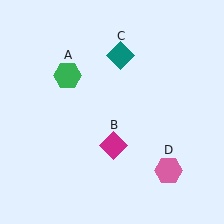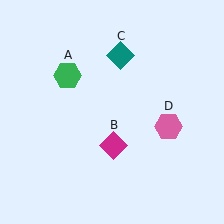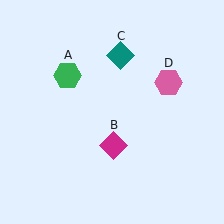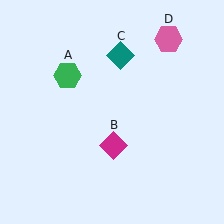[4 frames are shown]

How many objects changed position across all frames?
1 object changed position: pink hexagon (object D).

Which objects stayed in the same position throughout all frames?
Green hexagon (object A) and magenta diamond (object B) and teal diamond (object C) remained stationary.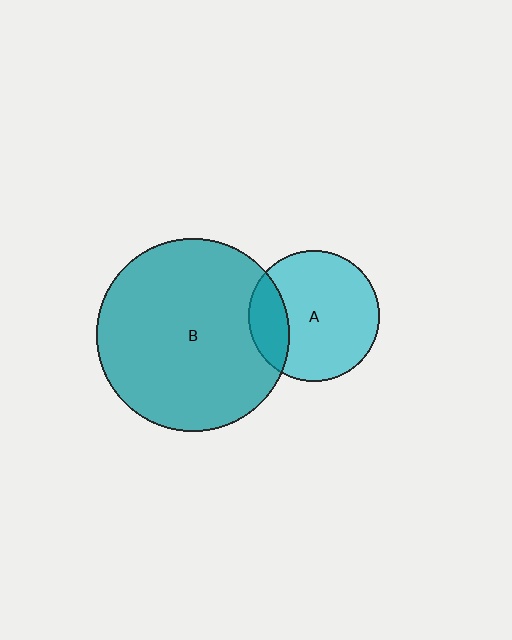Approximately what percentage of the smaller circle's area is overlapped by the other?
Approximately 20%.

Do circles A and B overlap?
Yes.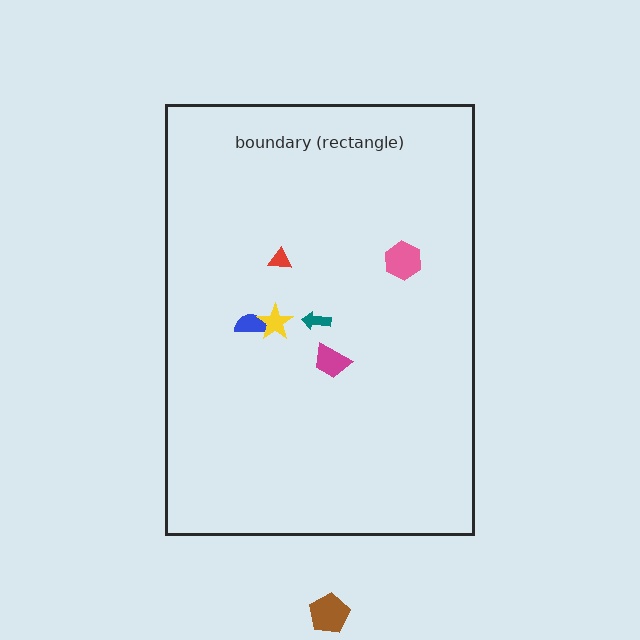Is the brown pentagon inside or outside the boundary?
Outside.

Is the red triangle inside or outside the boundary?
Inside.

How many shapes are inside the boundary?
6 inside, 1 outside.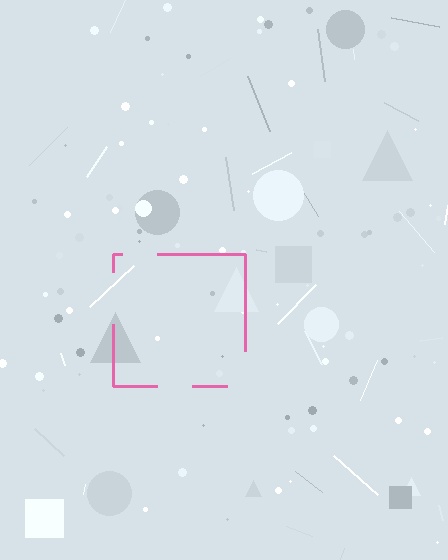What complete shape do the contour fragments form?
The contour fragments form a square.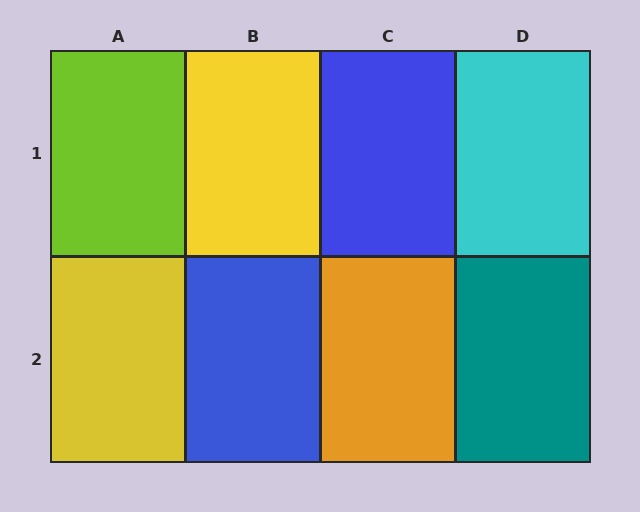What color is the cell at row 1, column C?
Blue.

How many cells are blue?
2 cells are blue.